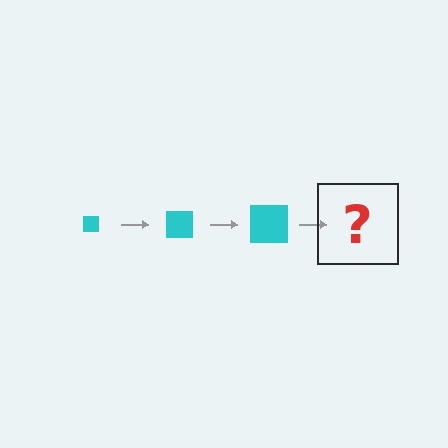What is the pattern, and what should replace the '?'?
The pattern is that the square gets progressively larger each step. The '?' should be a cyan square, larger than the previous one.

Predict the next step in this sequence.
The next step is a cyan square, larger than the previous one.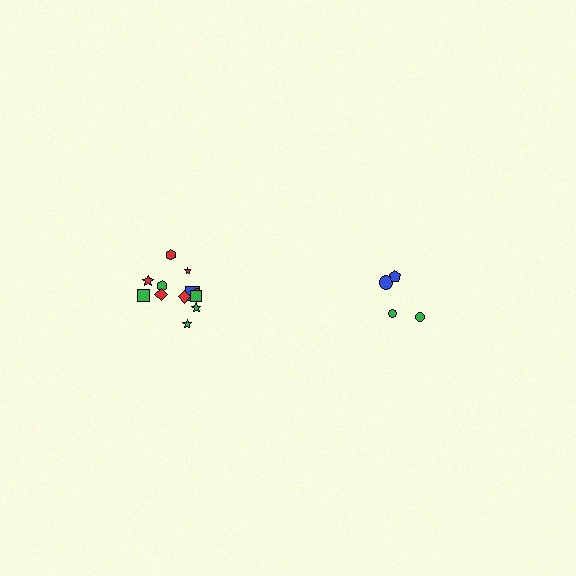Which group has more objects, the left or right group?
The left group.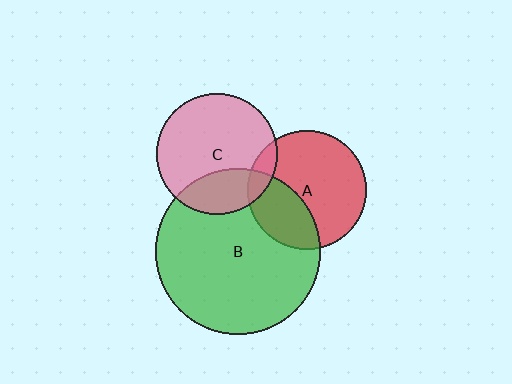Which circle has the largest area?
Circle B (green).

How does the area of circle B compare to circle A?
Approximately 1.9 times.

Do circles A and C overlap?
Yes.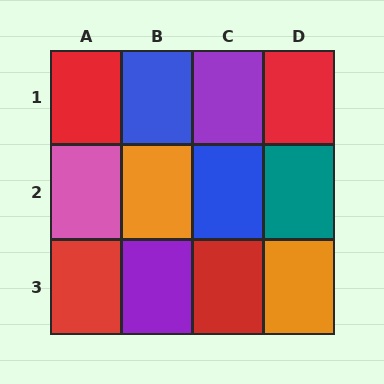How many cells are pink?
1 cell is pink.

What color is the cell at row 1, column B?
Blue.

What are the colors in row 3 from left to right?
Red, purple, red, orange.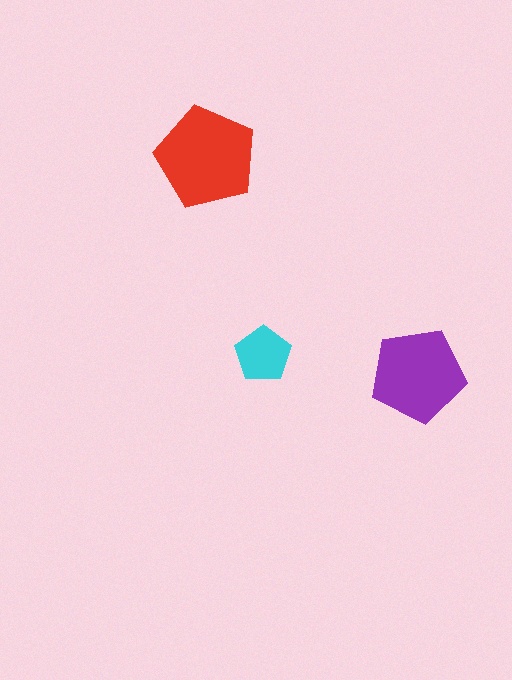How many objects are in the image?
There are 3 objects in the image.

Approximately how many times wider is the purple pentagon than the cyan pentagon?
About 1.5 times wider.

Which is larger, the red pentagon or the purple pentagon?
The red one.